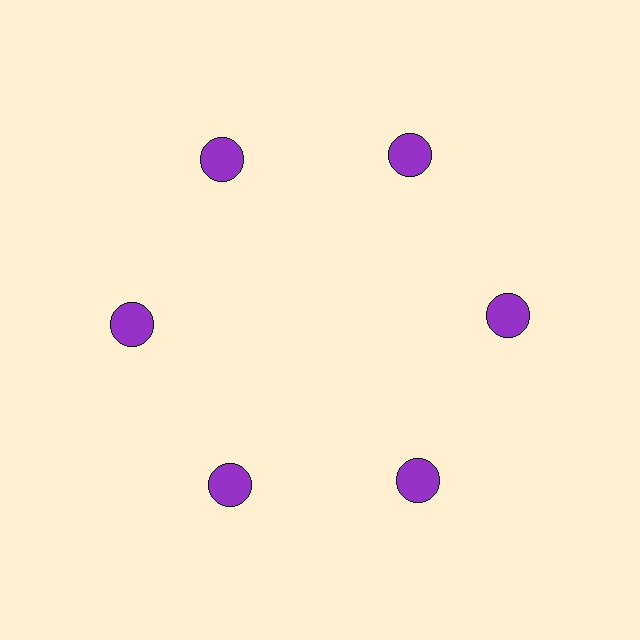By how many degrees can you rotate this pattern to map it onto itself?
The pattern maps onto itself every 60 degrees of rotation.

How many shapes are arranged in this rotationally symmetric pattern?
There are 6 shapes, arranged in 6 groups of 1.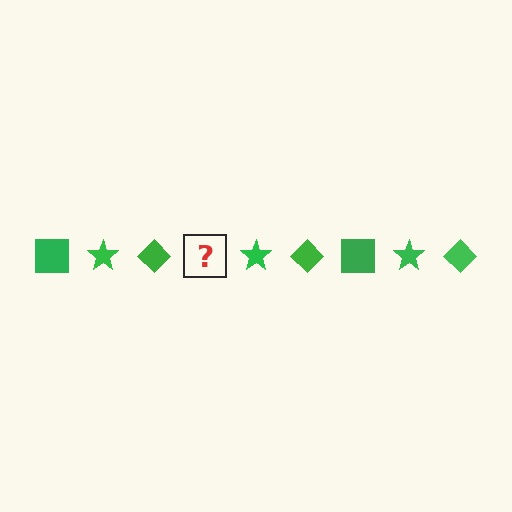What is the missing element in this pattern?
The missing element is a green square.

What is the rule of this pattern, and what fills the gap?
The rule is that the pattern cycles through square, star, diamond shapes in green. The gap should be filled with a green square.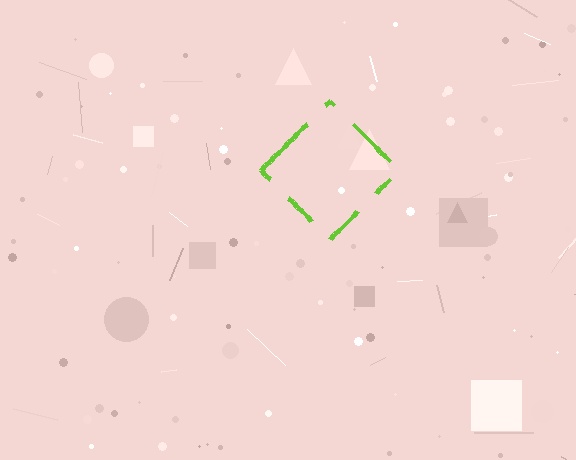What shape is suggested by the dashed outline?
The dashed outline suggests a diamond.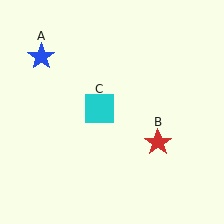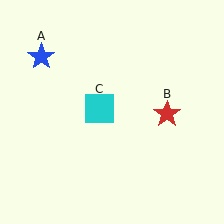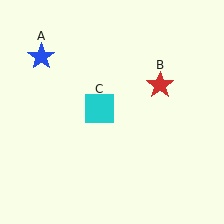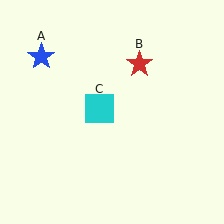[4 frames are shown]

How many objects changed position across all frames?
1 object changed position: red star (object B).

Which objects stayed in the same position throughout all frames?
Blue star (object A) and cyan square (object C) remained stationary.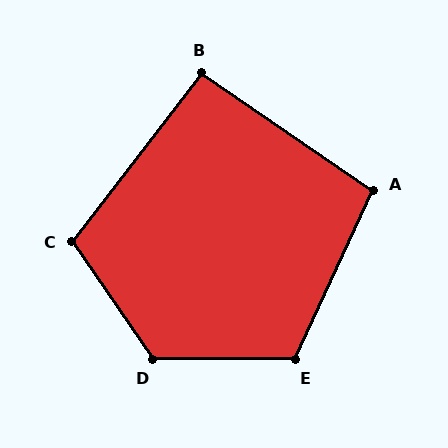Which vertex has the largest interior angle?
D, at approximately 124 degrees.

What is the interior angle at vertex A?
Approximately 100 degrees (obtuse).